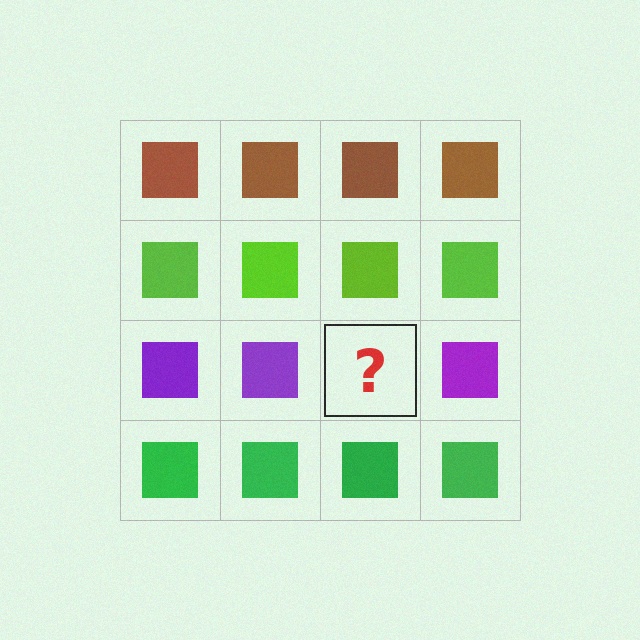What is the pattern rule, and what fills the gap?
The rule is that each row has a consistent color. The gap should be filled with a purple square.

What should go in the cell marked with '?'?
The missing cell should contain a purple square.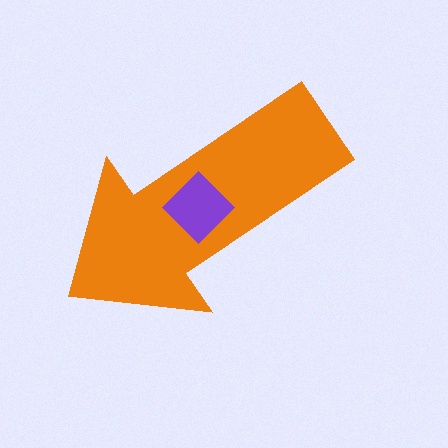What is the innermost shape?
The purple diamond.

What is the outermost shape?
The orange arrow.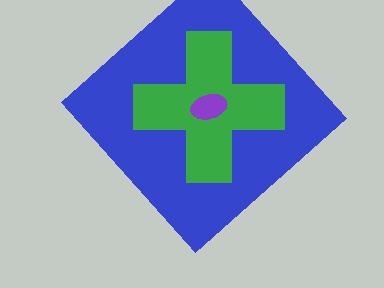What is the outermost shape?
The blue diamond.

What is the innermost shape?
The purple ellipse.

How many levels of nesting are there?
3.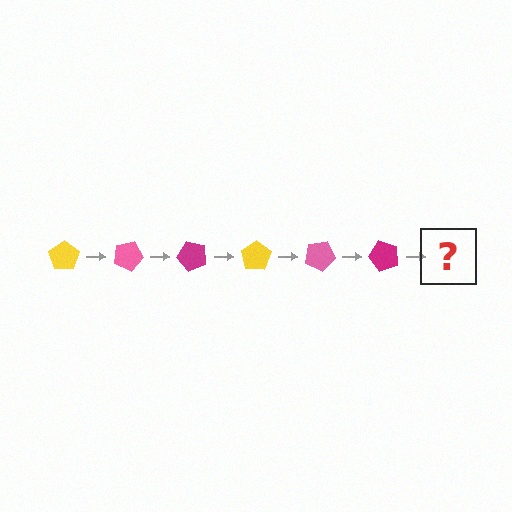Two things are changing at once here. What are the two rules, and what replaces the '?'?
The two rules are that it rotates 25 degrees each step and the color cycles through yellow, pink, and magenta. The '?' should be a yellow pentagon, rotated 150 degrees from the start.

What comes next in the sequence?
The next element should be a yellow pentagon, rotated 150 degrees from the start.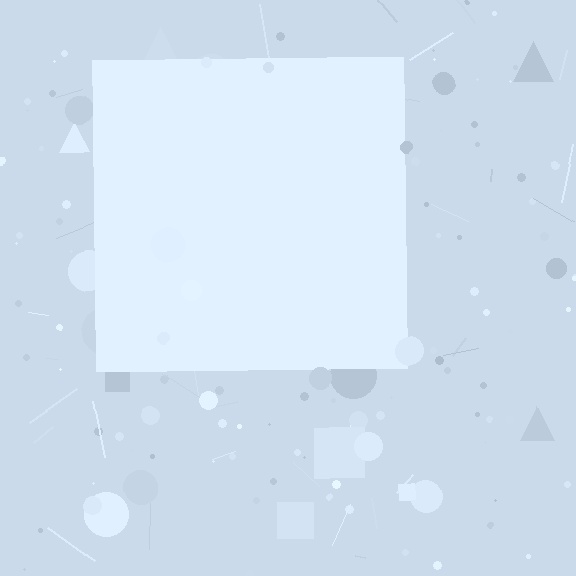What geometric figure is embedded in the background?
A square is embedded in the background.